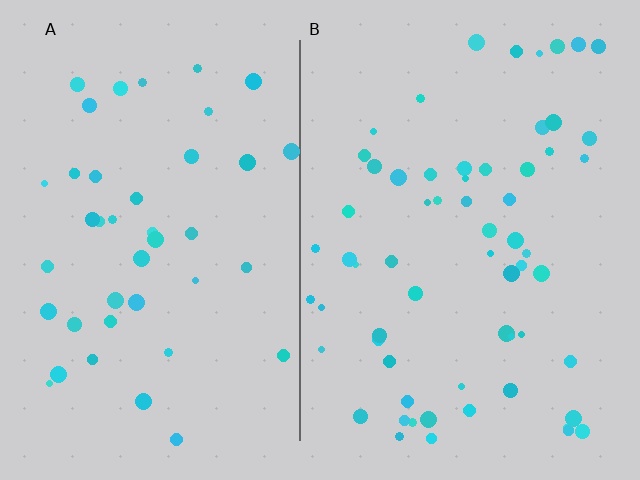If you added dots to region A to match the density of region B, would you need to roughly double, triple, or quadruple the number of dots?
Approximately double.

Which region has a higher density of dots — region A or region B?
B (the right).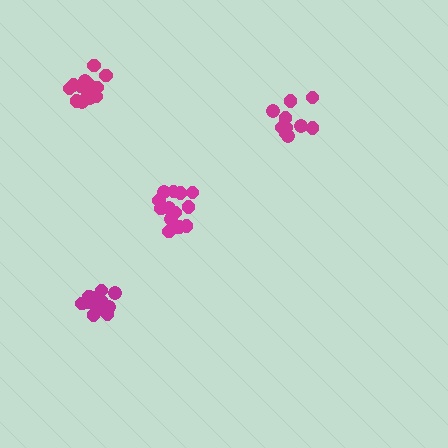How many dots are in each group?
Group 1: 14 dots, Group 2: 16 dots, Group 3: 13 dots, Group 4: 11 dots (54 total).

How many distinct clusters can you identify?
There are 4 distinct clusters.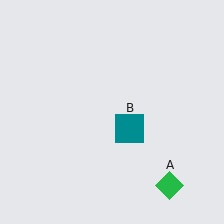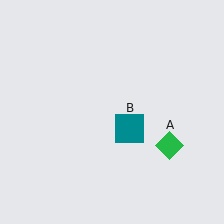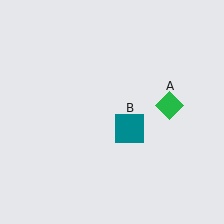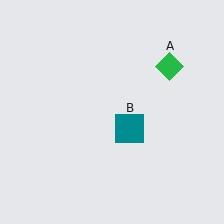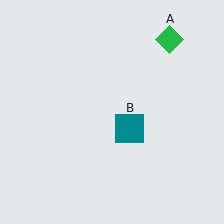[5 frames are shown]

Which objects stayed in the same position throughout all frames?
Teal square (object B) remained stationary.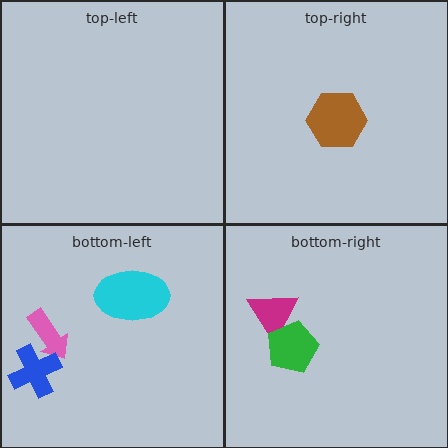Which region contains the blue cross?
The bottom-left region.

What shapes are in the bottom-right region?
The magenta triangle, the green pentagon.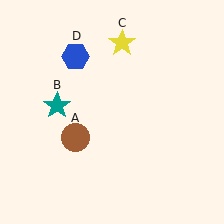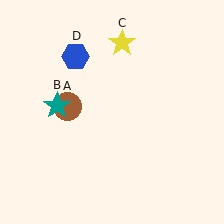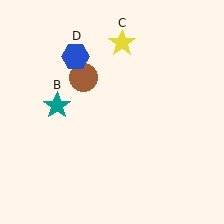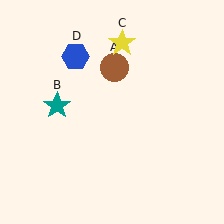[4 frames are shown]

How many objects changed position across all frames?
1 object changed position: brown circle (object A).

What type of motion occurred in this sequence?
The brown circle (object A) rotated clockwise around the center of the scene.